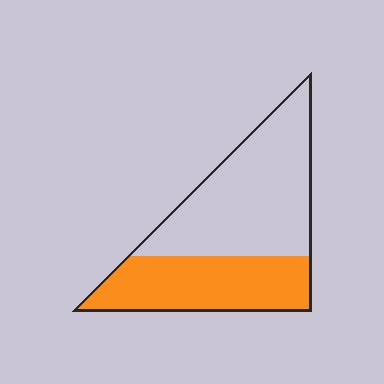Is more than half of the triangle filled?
No.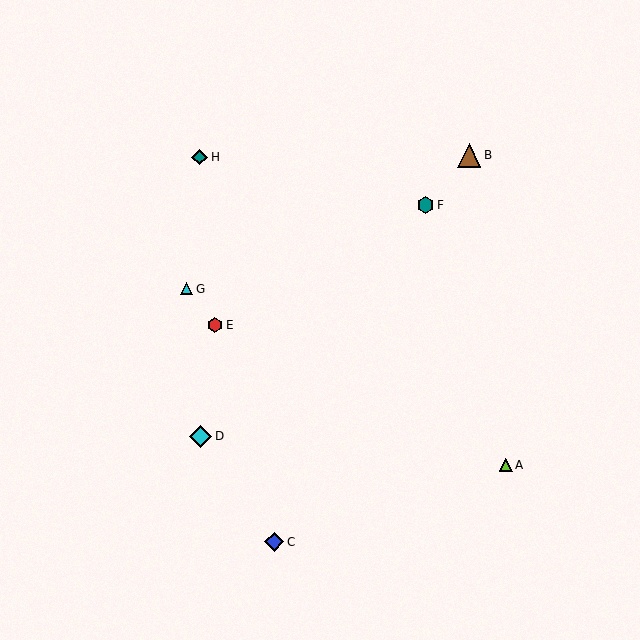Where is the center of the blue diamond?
The center of the blue diamond is at (274, 542).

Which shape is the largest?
The brown triangle (labeled B) is the largest.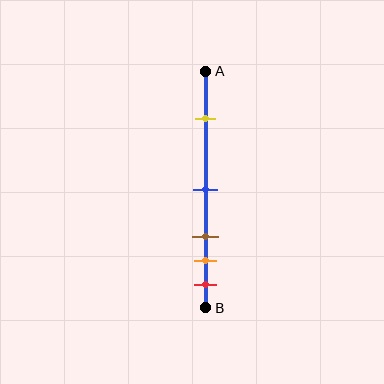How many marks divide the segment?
There are 5 marks dividing the segment.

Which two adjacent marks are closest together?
The orange and red marks are the closest adjacent pair.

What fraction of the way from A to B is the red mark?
The red mark is approximately 90% (0.9) of the way from A to B.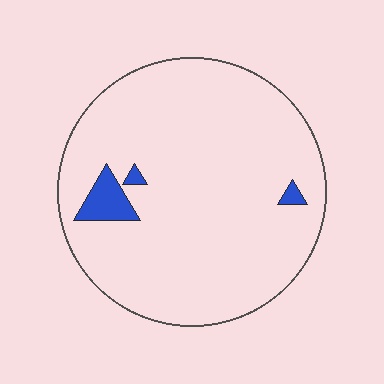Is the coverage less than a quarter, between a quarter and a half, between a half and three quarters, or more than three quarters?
Less than a quarter.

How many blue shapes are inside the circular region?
3.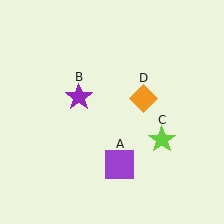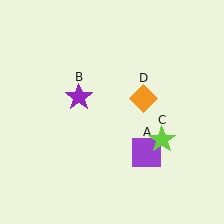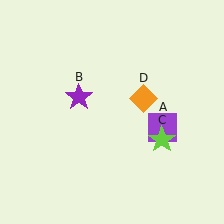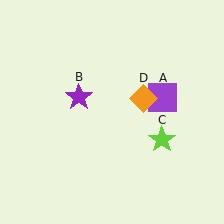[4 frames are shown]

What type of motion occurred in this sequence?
The purple square (object A) rotated counterclockwise around the center of the scene.